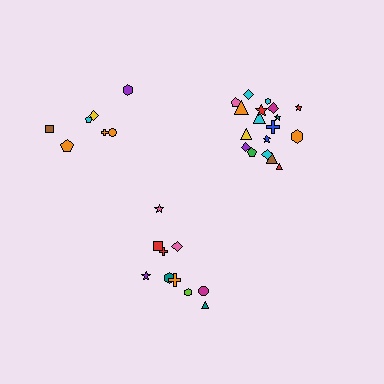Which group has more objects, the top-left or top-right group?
The top-right group.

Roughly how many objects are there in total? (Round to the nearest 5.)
Roughly 35 objects in total.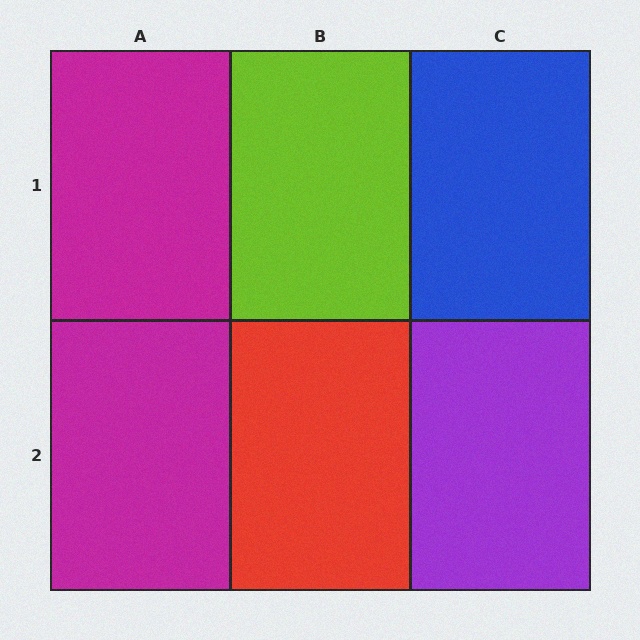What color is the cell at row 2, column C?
Purple.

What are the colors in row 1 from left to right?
Magenta, lime, blue.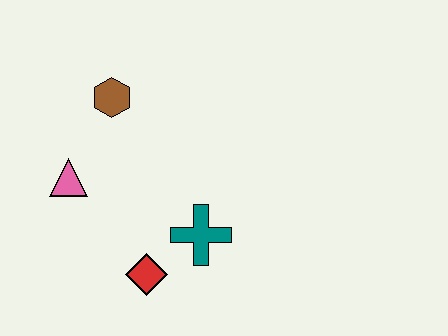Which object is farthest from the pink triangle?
The teal cross is farthest from the pink triangle.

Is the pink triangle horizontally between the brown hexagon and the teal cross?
No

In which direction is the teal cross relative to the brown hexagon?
The teal cross is below the brown hexagon.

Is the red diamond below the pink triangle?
Yes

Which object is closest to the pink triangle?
The brown hexagon is closest to the pink triangle.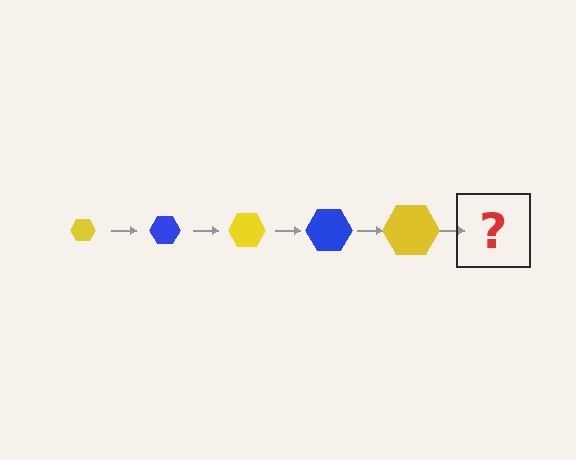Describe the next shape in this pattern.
It should be a blue hexagon, larger than the previous one.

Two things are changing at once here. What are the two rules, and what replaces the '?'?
The two rules are that the hexagon grows larger each step and the color cycles through yellow and blue. The '?' should be a blue hexagon, larger than the previous one.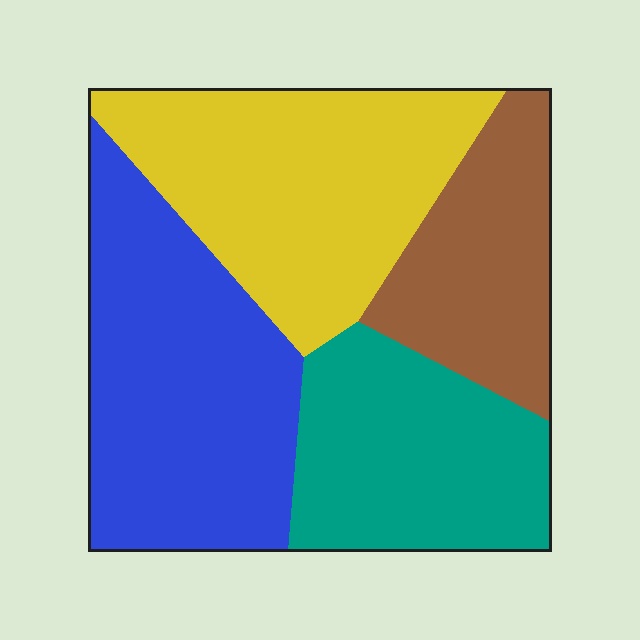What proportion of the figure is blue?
Blue takes up about one third (1/3) of the figure.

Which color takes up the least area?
Brown, at roughly 15%.